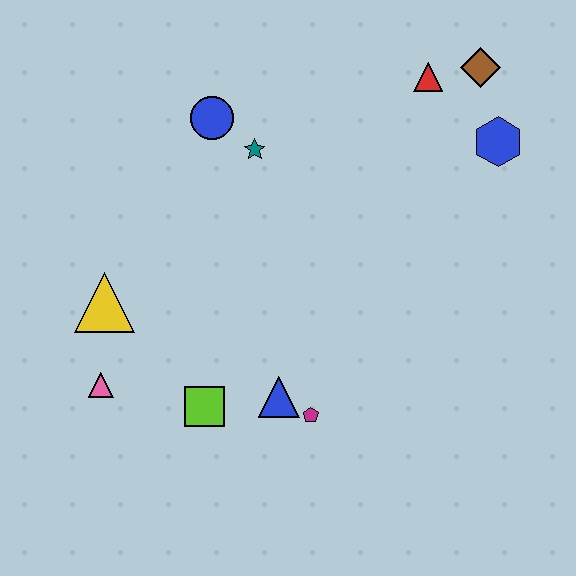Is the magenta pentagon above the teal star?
No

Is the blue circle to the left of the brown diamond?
Yes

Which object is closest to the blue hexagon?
The brown diamond is closest to the blue hexagon.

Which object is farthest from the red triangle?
The pink triangle is farthest from the red triangle.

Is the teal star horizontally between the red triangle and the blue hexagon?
No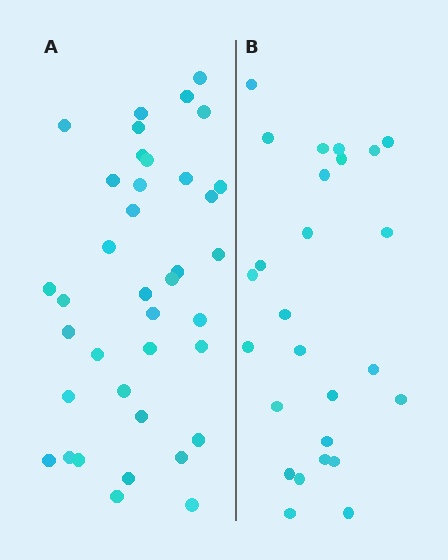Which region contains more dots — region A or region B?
Region A (the left region) has more dots.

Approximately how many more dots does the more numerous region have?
Region A has roughly 12 or so more dots than region B.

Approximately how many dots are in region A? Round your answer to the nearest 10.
About 40 dots. (The exact count is 38, which rounds to 40.)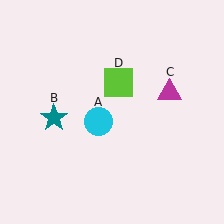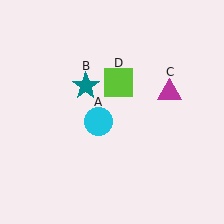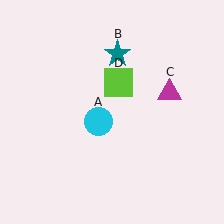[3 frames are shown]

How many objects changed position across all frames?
1 object changed position: teal star (object B).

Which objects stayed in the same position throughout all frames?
Cyan circle (object A) and magenta triangle (object C) and lime square (object D) remained stationary.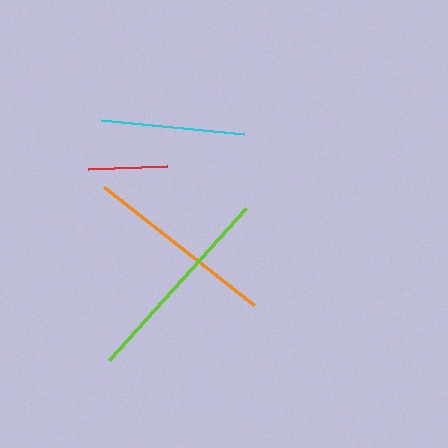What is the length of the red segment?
The red segment is approximately 79 pixels long.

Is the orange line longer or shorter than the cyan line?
The orange line is longer than the cyan line.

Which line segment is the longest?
The lime line is the longest at approximately 204 pixels.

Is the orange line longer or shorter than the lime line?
The lime line is longer than the orange line.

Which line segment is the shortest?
The red line is the shortest at approximately 79 pixels.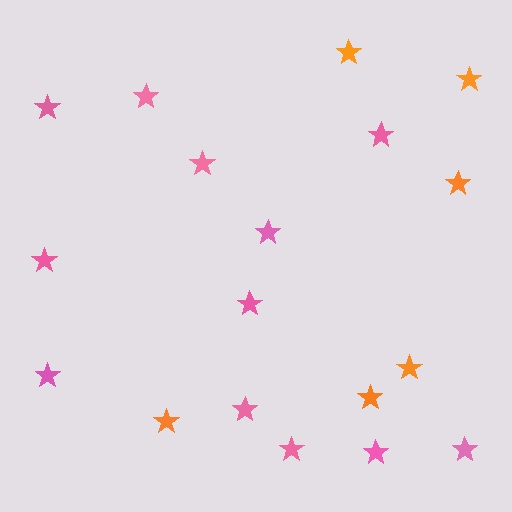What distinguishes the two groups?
There are 2 groups: one group of orange stars (6) and one group of pink stars (12).